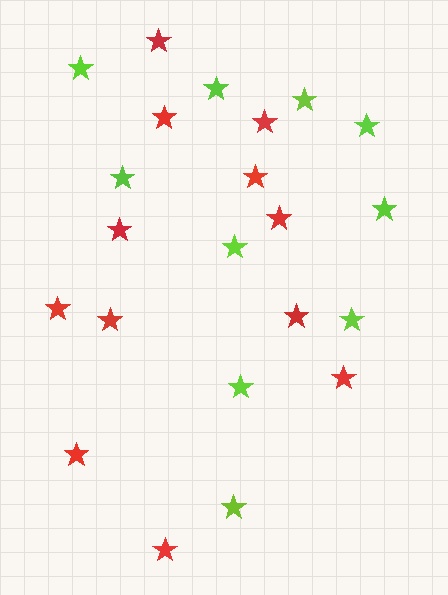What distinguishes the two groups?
There are 2 groups: one group of lime stars (10) and one group of red stars (12).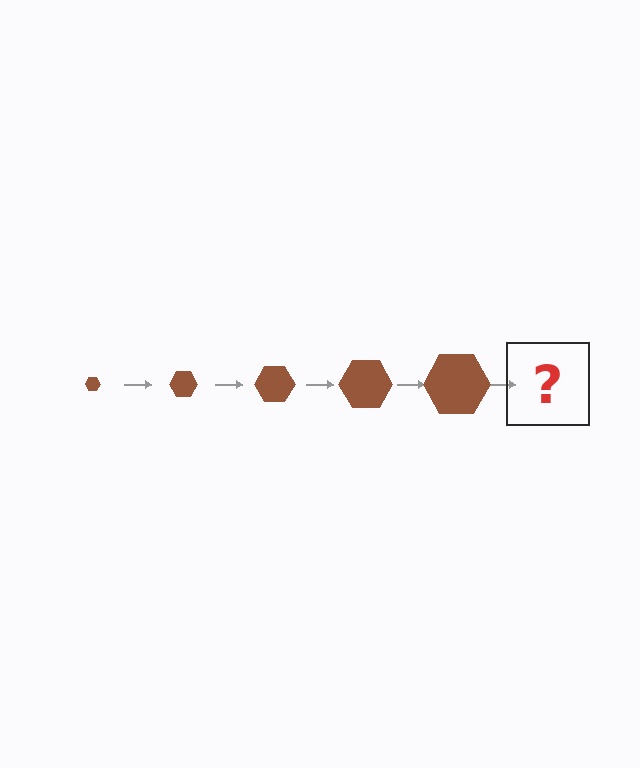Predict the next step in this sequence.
The next step is a brown hexagon, larger than the previous one.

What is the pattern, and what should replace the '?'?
The pattern is that the hexagon gets progressively larger each step. The '?' should be a brown hexagon, larger than the previous one.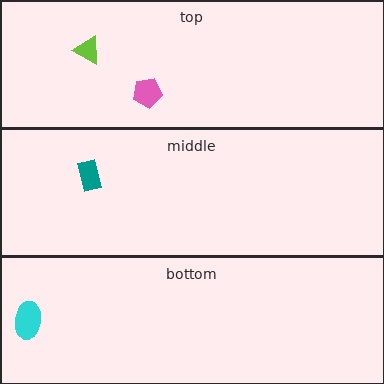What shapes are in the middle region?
The teal rectangle.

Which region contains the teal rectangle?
The middle region.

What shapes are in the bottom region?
The cyan ellipse.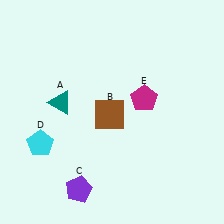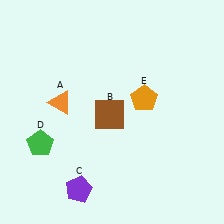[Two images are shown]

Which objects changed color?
A changed from teal to orange. D changed from cyan to green. E changed from magenta to orange.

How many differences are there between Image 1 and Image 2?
There are 3 differences between the two images.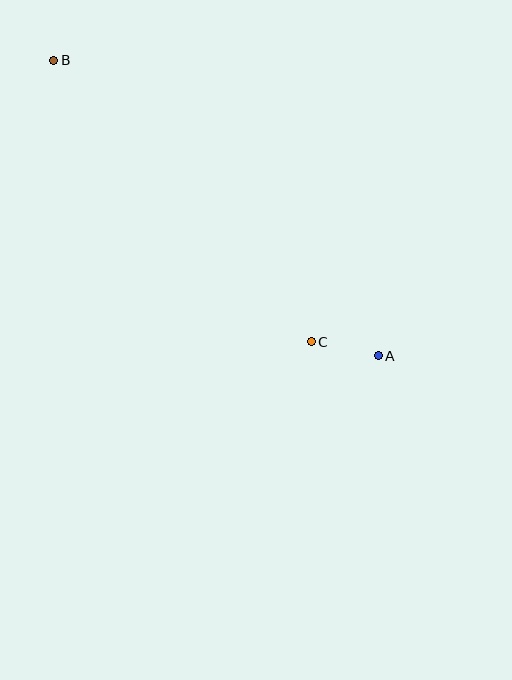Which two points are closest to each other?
Points A and C are closest to each other.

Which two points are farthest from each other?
Points A and B are farthest from each other.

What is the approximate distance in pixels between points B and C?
The distance between B and C is approximately 381 pixels.